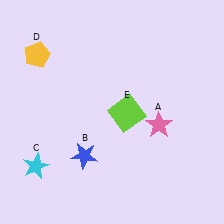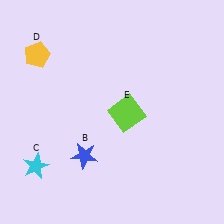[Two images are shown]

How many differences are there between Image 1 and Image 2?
There is 1 difference between the two images.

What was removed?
The pink star (A) was removed in Image 2.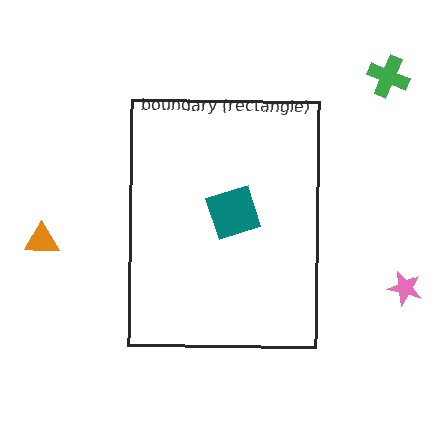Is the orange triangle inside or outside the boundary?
Outside.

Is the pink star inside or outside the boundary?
Outside.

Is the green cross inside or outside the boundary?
Outside.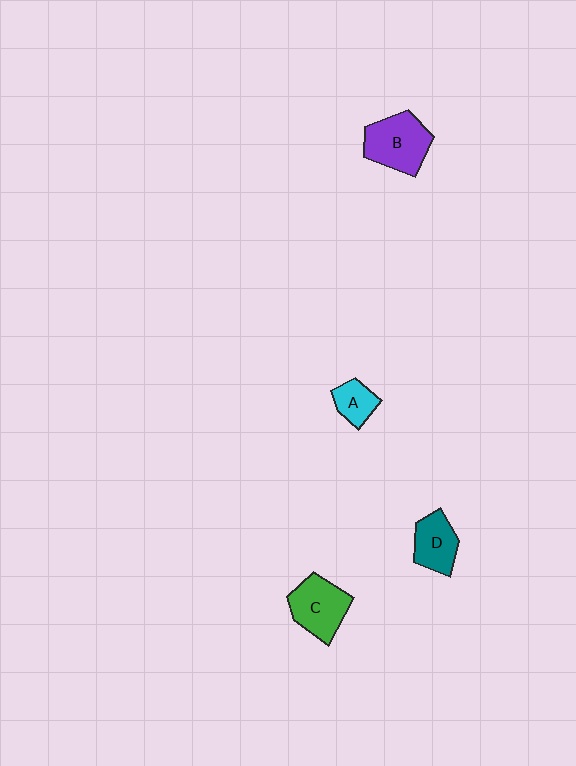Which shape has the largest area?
Shape B (purple).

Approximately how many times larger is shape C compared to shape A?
Approximately 1.9 times.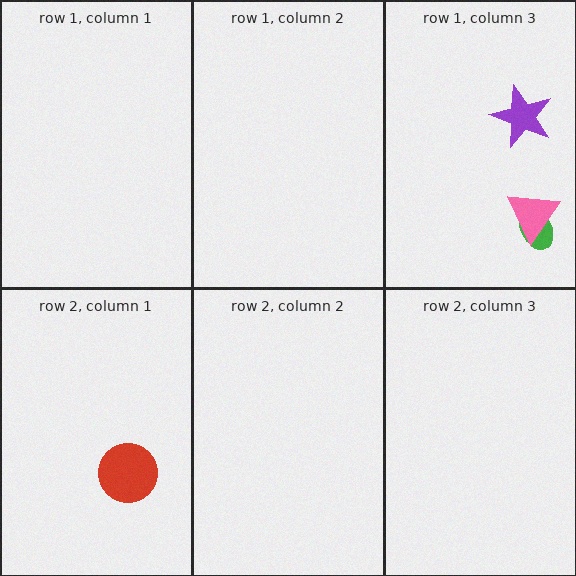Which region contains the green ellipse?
The row 1, column 3 region.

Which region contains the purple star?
The row 1, column 3 region.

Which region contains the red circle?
The row 2, column 1 region.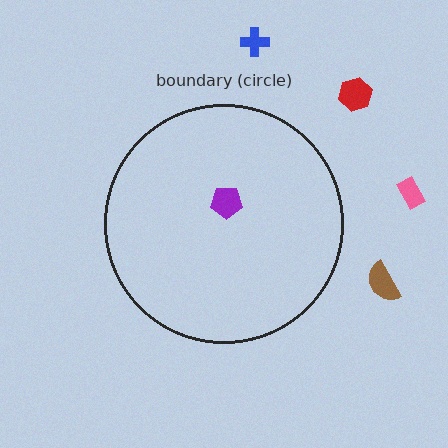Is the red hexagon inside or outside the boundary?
Outside.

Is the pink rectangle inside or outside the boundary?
Outside.